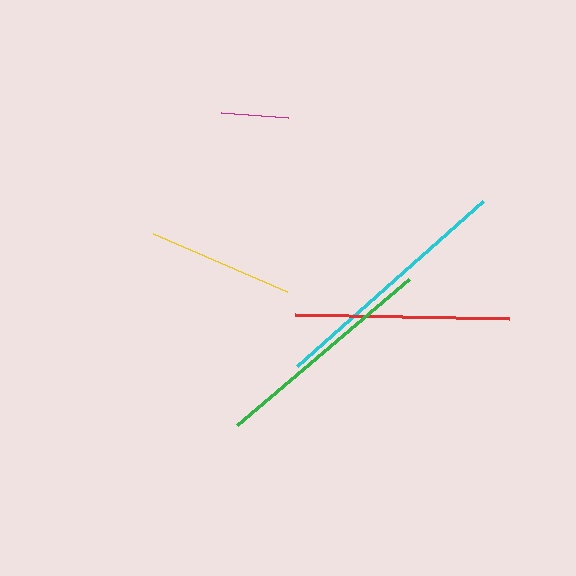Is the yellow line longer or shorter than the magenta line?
The yellow line is longer than the magenta line.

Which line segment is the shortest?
The magenta line is the shortest at approximately 67 pixels.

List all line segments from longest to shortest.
From longest to shortest: cyan, green, red, yellow, magenta.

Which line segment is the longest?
The cyan line is the longest at approximately 249 pixels.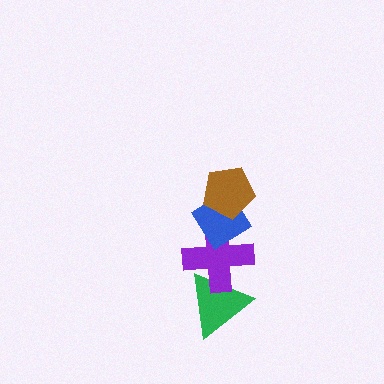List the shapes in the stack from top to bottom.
From top to bottom: the brown pentagon, the blue diamond, the purple cross, the green triangle.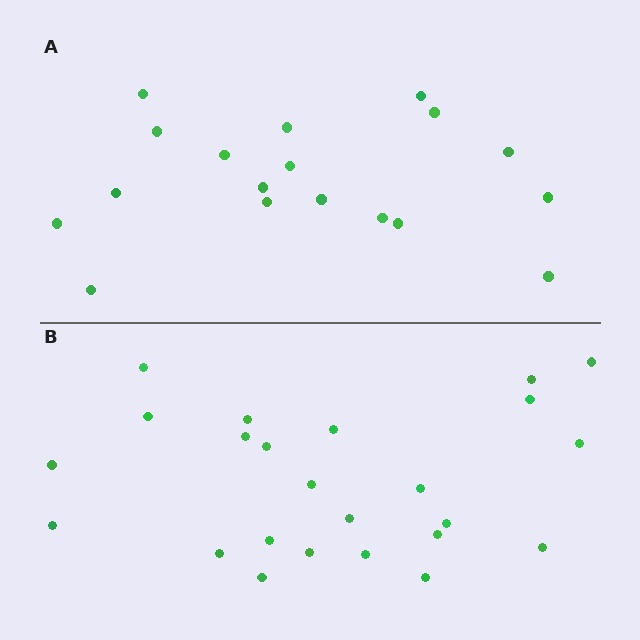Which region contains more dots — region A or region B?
Region B (the bottom region) has more dots.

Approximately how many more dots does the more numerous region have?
Region B has about 6 more dots than region A.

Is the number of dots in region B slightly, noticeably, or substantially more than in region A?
Region B has noticeably more, but not dramatically so. The ratio is roughly 1.3 to 1.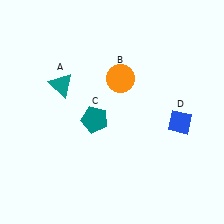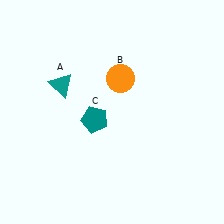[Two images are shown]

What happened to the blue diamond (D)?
The blue diamond (D) was removed in Image 2. It was in the bottom-right area of Image 1.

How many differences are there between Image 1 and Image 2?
There is 1 difference between the two images.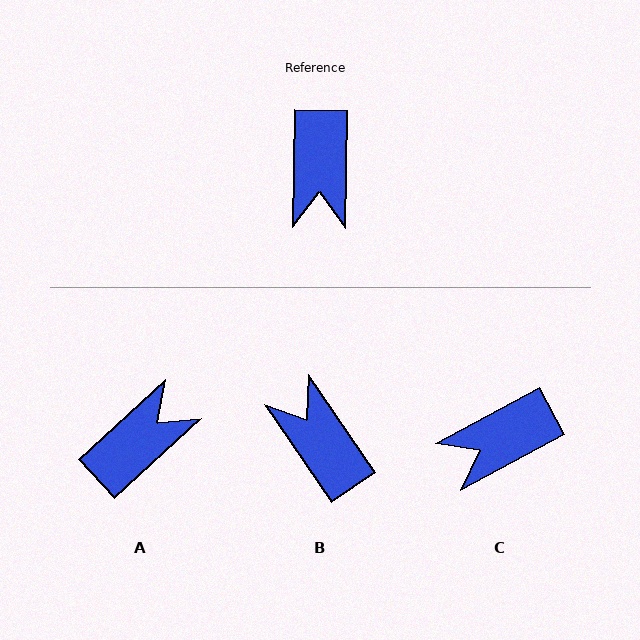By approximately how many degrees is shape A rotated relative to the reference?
Approximately 133 degrees counter-clockwise.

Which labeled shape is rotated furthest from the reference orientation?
B, about 145 degrees away.